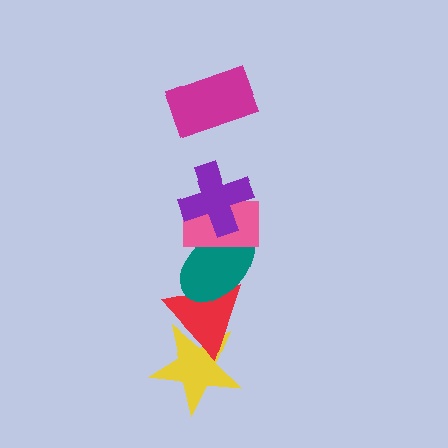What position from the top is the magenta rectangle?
The magenta rectangle is 1st from the top.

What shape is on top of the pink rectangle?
The purple cross is on top of the pink rectangle.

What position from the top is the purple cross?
The purple cross is 2nd from the top.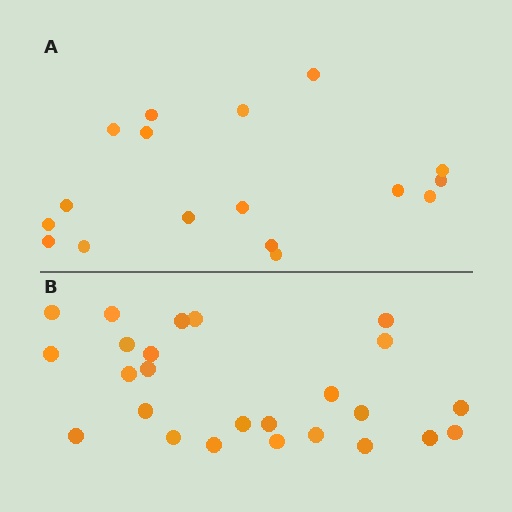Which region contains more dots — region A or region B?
Region B (the bottom region) has more dots.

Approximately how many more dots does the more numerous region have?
Region B has roughly 8 or so more dots than region A.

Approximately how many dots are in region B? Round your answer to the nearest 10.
About 20 dots. (The exact count is 25, which rounds to 20.)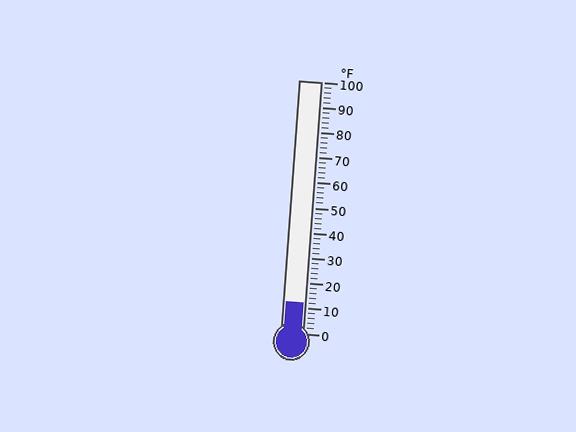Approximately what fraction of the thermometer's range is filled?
The thermometer is filled to approximately 10% of its range.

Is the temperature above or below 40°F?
The temperature is below 40°F.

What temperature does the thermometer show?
The thermometer shows approximately 12°F.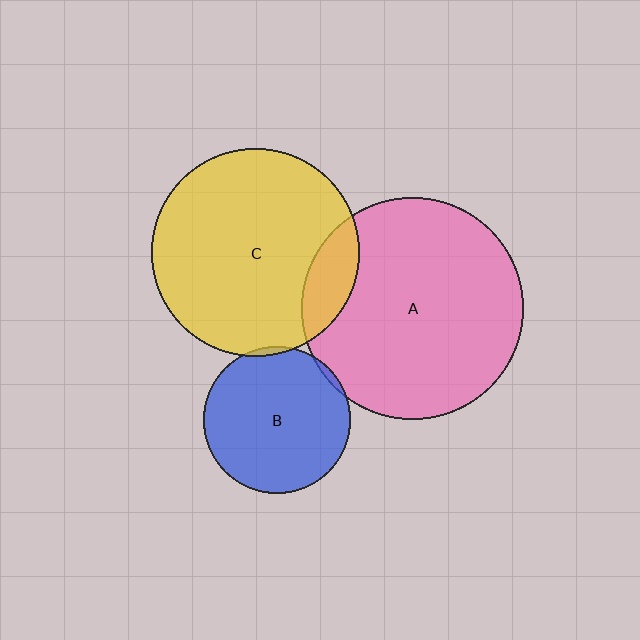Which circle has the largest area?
Circle A (pink).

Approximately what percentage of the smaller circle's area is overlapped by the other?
Approximately 5%.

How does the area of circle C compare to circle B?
Approximately 2.0 times.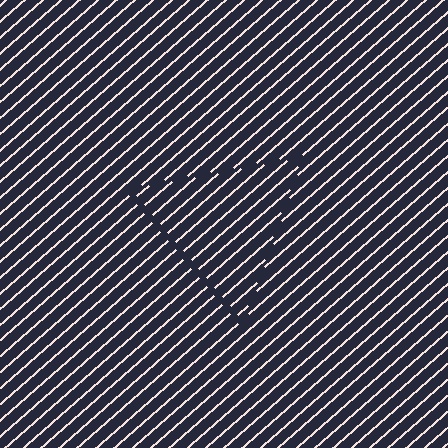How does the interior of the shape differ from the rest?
The interior of the shape contains the same grating, shifted by half a period — the contour is defined by the phase discontinuity where line-ends from the inner and outer gratings abut.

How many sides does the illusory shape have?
3 sides — the line-ends trace a triangle.